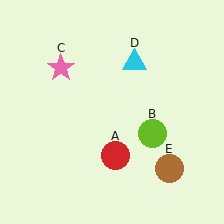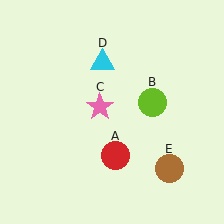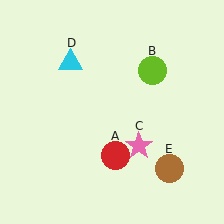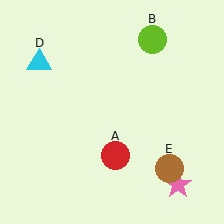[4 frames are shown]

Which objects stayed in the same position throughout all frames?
Red circle (object A) and brown circle (object E) remained stationary.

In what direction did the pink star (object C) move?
The pink star (object C) moved down and to the right.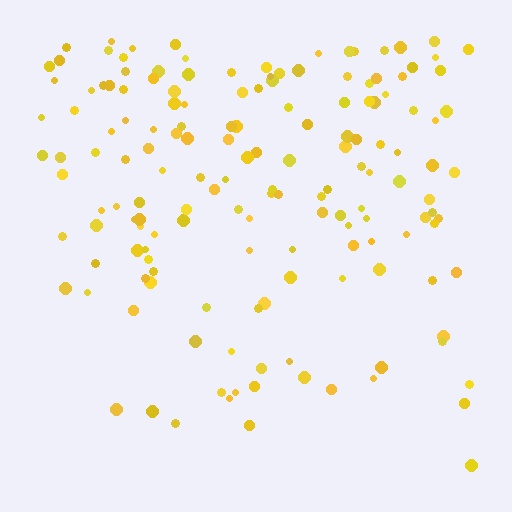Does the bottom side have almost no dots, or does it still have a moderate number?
Still a moderate number, just noticeably fewer than the top.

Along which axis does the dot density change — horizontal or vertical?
Vertical.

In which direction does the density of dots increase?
From bottom to top, with the top side densest.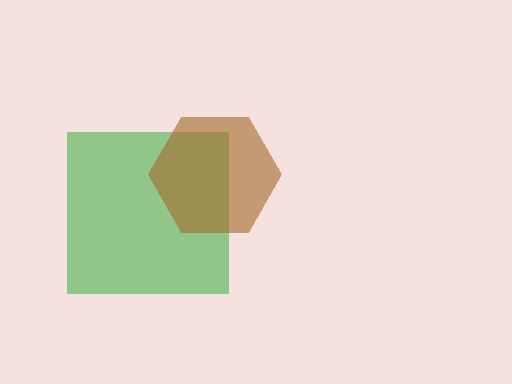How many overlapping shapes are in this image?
There are 2 overlapping shapes in the image.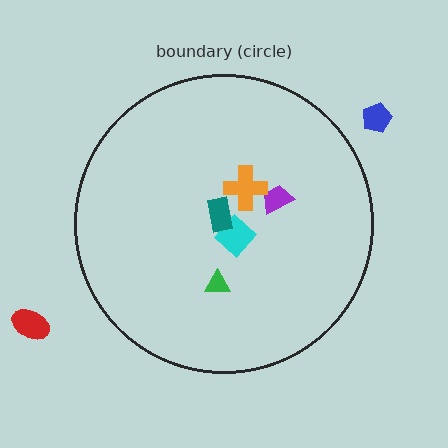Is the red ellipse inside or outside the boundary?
Outside.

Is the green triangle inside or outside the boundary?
Inside.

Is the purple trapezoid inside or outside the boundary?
Inside.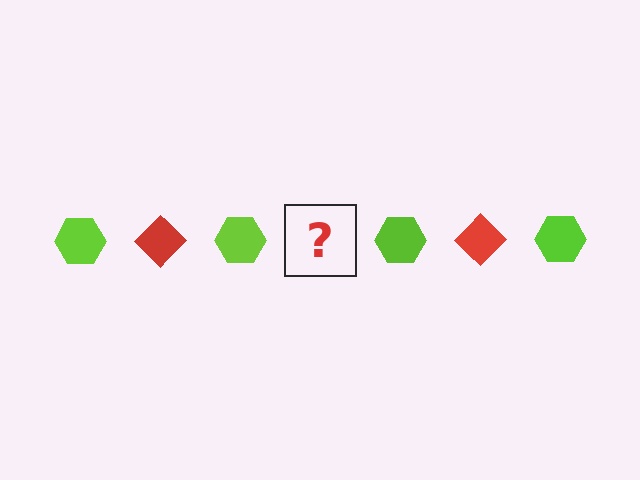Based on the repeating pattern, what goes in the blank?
The blank should be a red diamond.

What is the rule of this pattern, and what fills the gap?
The rule is that the pattern alternates between lime hexagon and red diamond. The gap should be filled with a red diamond.